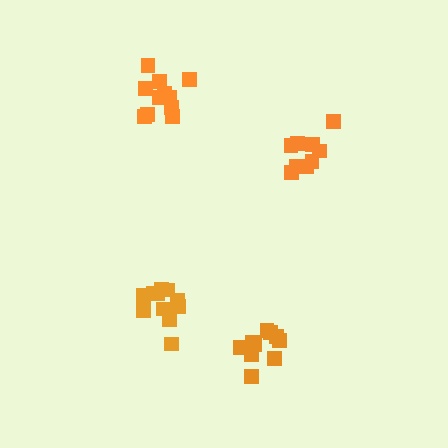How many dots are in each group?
Group 1: 12 dots, Group 2: 11 dots, Group 3: 9 dots, Group 4: 10 dots (42 total).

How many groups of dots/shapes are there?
There are 4 groups.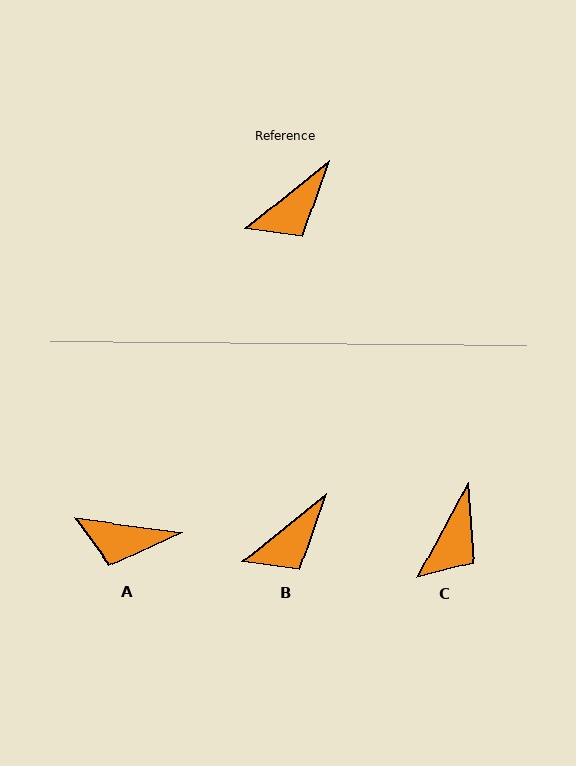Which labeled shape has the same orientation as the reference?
B.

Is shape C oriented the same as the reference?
No, it is off by about 23 degrees.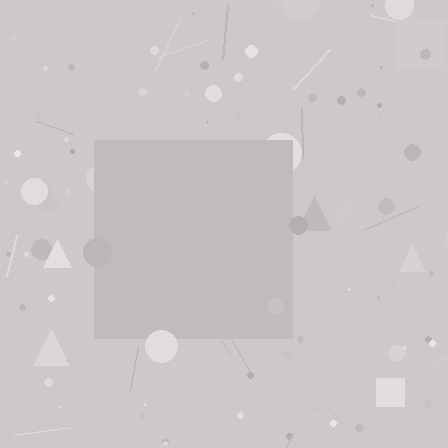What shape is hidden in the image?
A square is hidden in the image.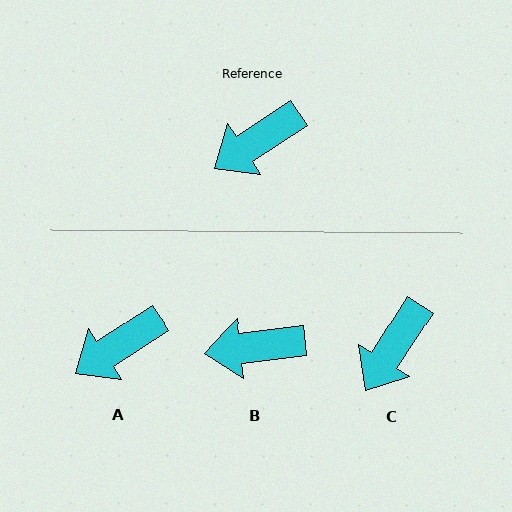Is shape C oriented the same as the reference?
No, it is off by about 24 degrees.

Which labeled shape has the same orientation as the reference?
A.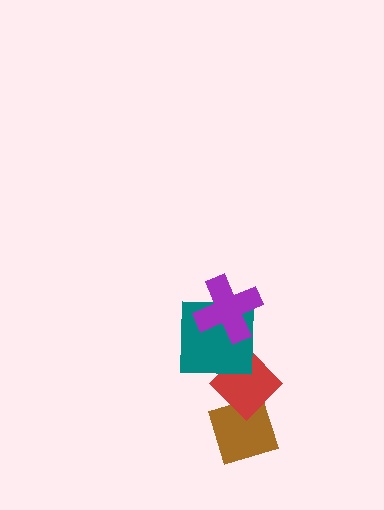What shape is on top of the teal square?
The purple cross is on top of the teal square.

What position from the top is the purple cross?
The purple cross is 1st from the top.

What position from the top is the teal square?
The teal square is 2nd from the top.